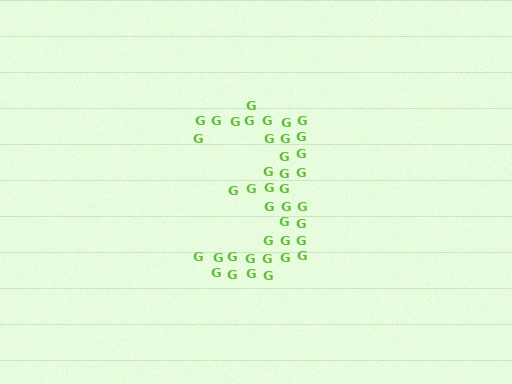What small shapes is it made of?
It is made of small letter G's.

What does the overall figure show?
The overall figure shows the digit 3.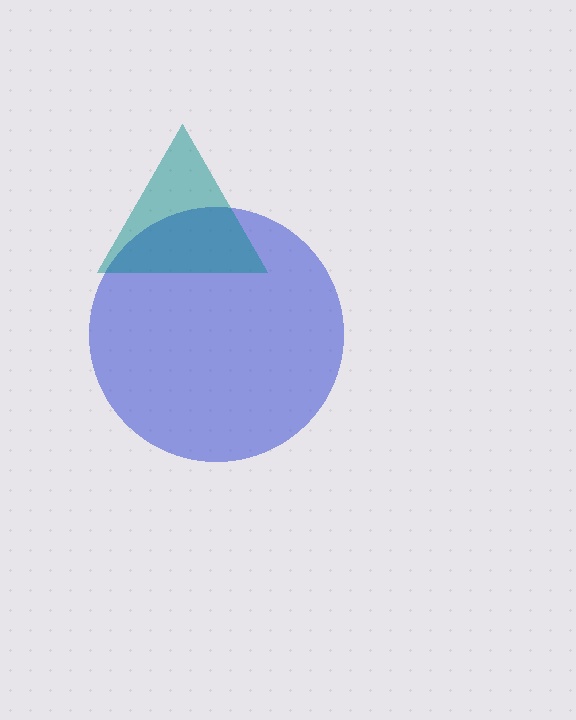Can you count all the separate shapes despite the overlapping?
Yes, there are 2 separate shapes.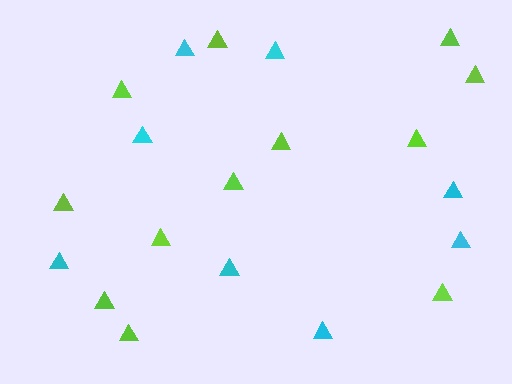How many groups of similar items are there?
There are 2 groups: one group of lime triangles (12) and one group of cyan triangles (8).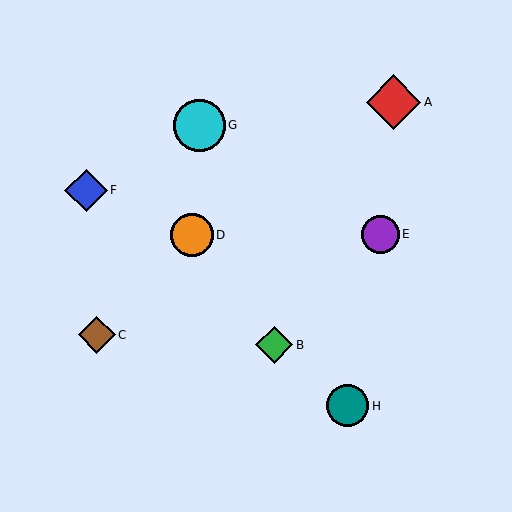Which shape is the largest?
The red diamond (labeled A) is the largest.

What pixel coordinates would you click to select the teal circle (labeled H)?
Click at (348, 406) to select the teal circle H.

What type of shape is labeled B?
Shape B is a green diamond.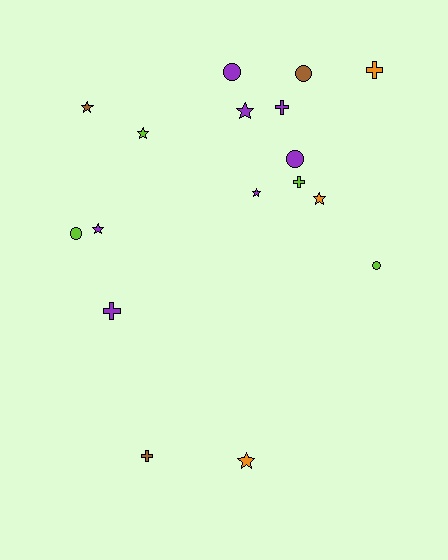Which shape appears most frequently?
Star, with 7 objects.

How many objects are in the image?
There are 17 objects.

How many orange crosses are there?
There is 1 orange cross.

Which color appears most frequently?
Purple, with 7 objects.